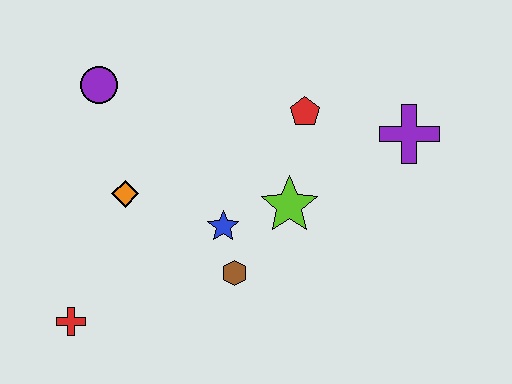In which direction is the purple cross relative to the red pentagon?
The purple cross is to the right of the red pentagon.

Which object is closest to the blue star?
The brown hexagon is closest to the blue star.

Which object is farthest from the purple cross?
The red cross is farthest from the purple cross.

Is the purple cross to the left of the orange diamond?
No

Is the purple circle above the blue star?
Yes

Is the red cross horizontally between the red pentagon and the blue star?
No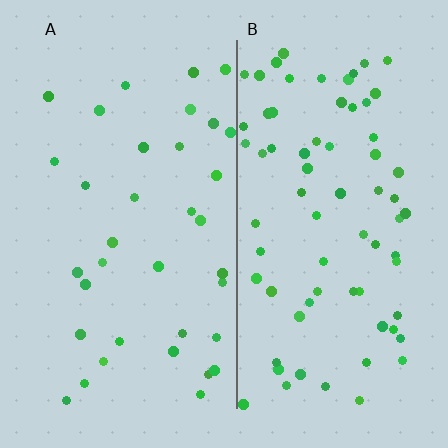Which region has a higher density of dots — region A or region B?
B (the right).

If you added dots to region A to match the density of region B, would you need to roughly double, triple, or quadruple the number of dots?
Approximately double.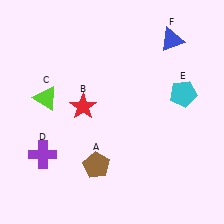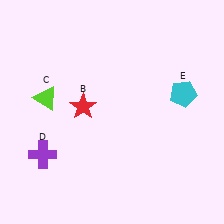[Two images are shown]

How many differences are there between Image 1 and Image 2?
There are 2 differences between the two images.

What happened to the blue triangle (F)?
The blue triangle (F) was removed in Image 2. It was in the top-right area of Image 1.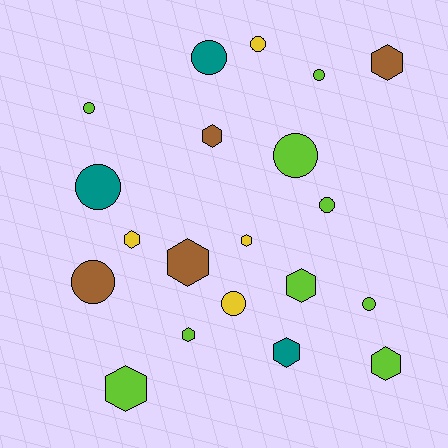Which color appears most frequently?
Lime, with 9 objects.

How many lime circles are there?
There are 5 lime circles.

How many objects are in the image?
There are 20 objects.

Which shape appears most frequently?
Hexagon, with 10 objects.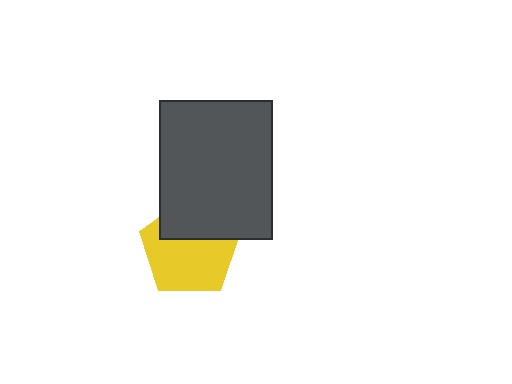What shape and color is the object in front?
The object in front is a dark gray rectangle.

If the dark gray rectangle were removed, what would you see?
You would see the complete yellow pentagon.